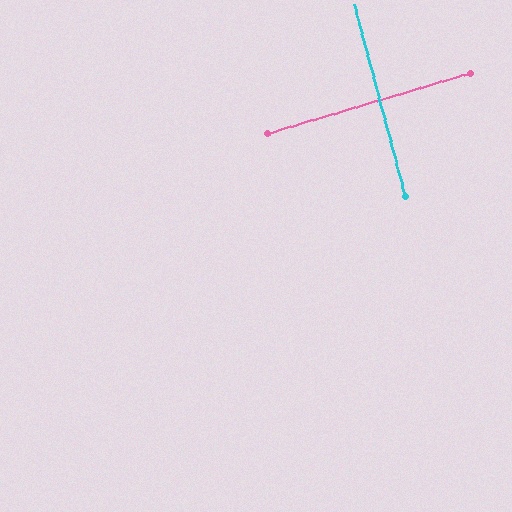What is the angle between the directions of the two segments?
Approximately 88 degrees.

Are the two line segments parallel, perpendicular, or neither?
Perpendicular — they meet at approximately 88°.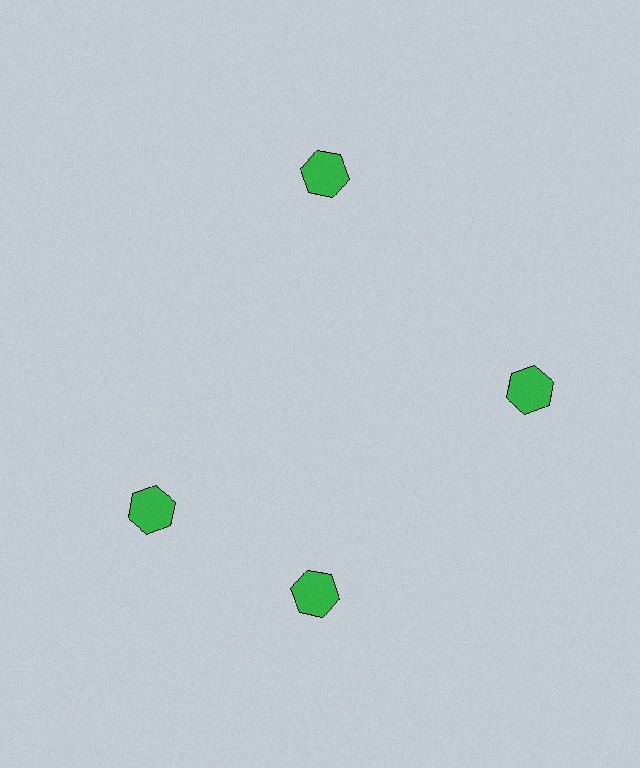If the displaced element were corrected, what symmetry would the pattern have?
It would have 4-fold rotational symmetry — the pattern would map onto itself every 90 degrees.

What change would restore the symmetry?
The symmetry would be restored by rotating it back into even spacing with its neighbors so that all 4 hexagons sit at equal angles and equal distance from the center.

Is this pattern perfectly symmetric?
No. The 4 green hexagons are arranged in a ring, but one element near the 9 o'clock position is rotated out of alignment along the ring, breaking the 4-fold rotational symmetry.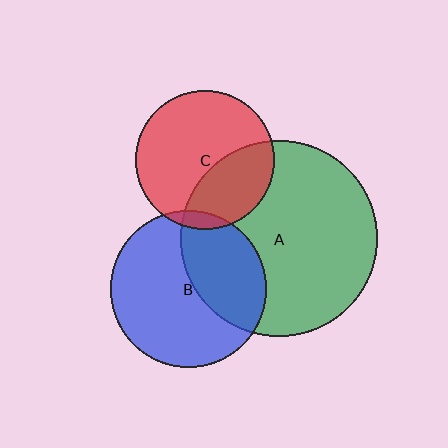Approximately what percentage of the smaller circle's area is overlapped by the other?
Approximately 35%.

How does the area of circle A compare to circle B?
Approximately 1.6 times.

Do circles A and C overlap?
Yes.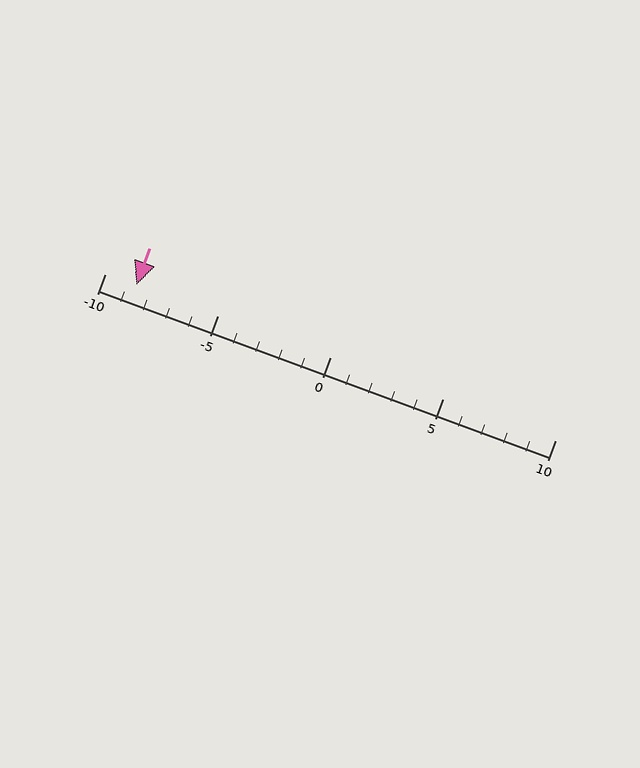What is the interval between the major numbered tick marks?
The major tick marks are spaced 5 units apart.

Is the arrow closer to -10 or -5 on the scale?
The arrow is closer to -10.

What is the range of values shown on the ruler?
The ruler shows values from -10 to 10.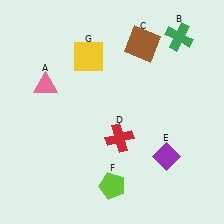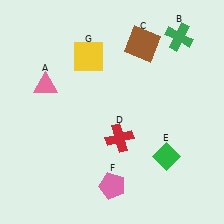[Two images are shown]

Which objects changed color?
E changed from purple to green. F changed from lime to pink.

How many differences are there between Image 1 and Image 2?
There are 2 differences between the two images.